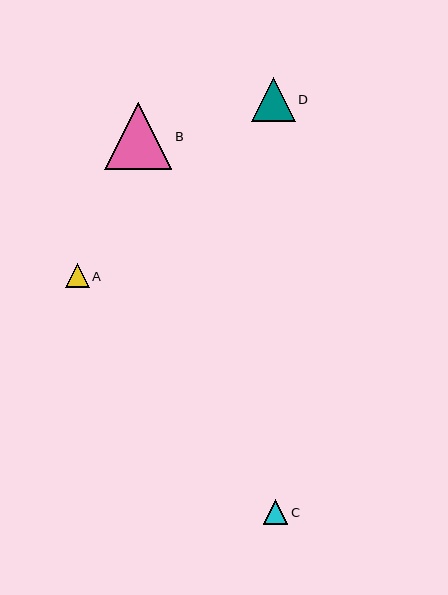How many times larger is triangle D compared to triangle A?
Triangle D is approximately 1.9 times the size of triangle A.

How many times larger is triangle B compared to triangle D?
Triangle B is approximately 1.5 times the size of triangle D.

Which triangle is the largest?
Triangle B is the largest with a size of approximately 67 pixels.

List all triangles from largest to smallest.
From largest to smallest: B, D, C, A.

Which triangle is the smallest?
Triangle A is the smallest with a size of approximately 24 pixels.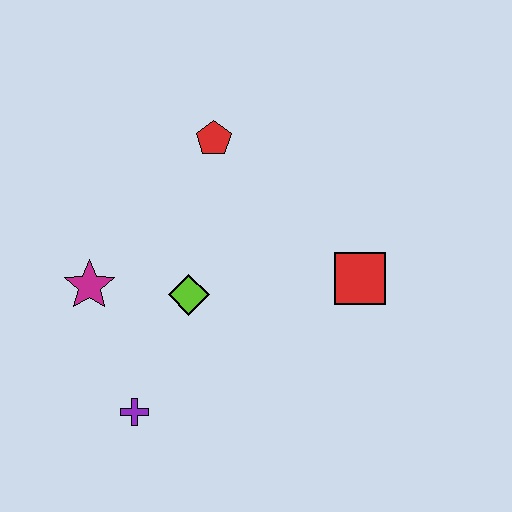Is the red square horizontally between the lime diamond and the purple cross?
No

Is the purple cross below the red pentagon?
Yes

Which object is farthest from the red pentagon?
The purple cross is farthest from the red pentagon.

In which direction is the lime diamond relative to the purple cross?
The lime diamond is above the purple cross.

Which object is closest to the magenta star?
The lime diamond is closest to the magenta star.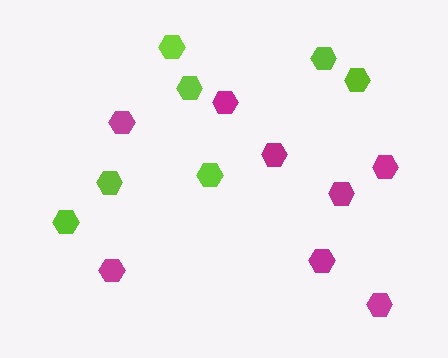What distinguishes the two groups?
There are 2 groups: one group of magenta hexagons (8) and one group of lime hexagons (7).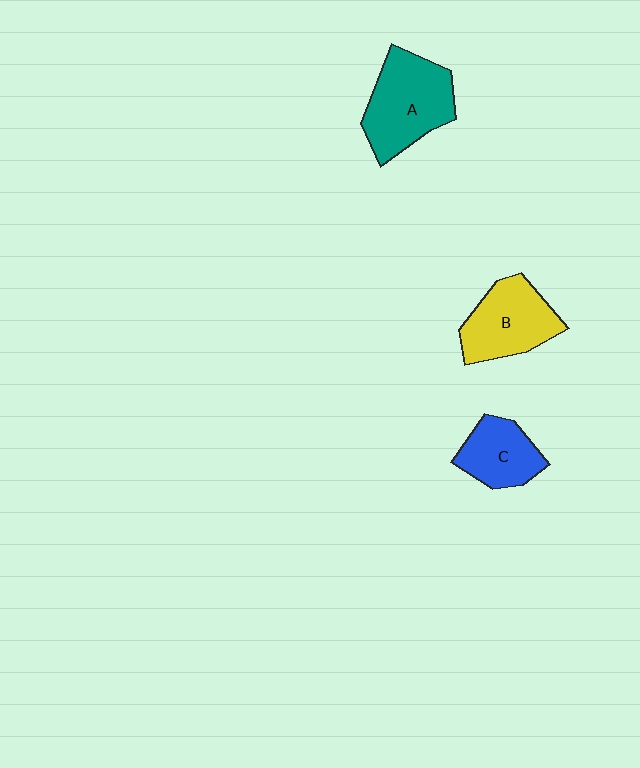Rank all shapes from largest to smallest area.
From largest to smallest: A (teal), B (yellow), C (blue).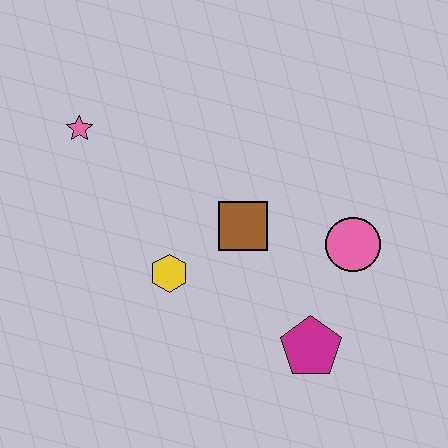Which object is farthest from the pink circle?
The pink star is farthest from the pink circle.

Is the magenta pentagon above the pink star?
No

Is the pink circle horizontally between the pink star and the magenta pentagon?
No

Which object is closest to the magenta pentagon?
The pink circle is closest to the magenta pentagon.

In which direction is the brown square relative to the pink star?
The brown square is to the right of the pink star.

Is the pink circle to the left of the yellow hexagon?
No